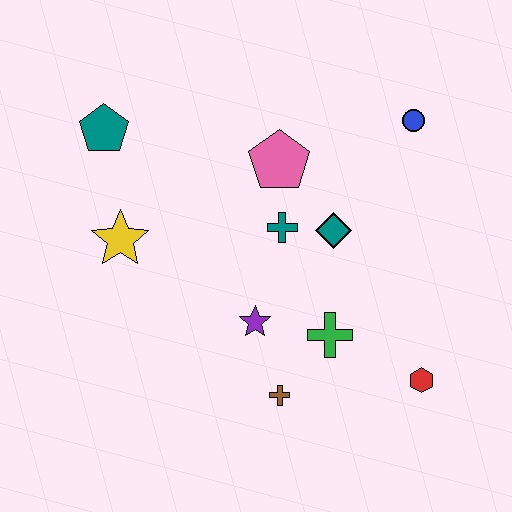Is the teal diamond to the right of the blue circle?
No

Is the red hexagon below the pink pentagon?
Yes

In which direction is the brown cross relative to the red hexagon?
The brown cross is to the left of the red hexagon.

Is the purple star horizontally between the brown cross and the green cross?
No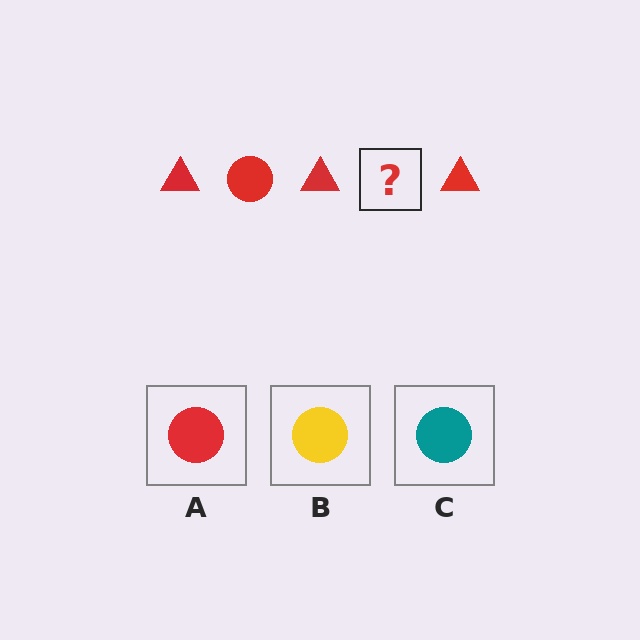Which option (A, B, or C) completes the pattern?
A.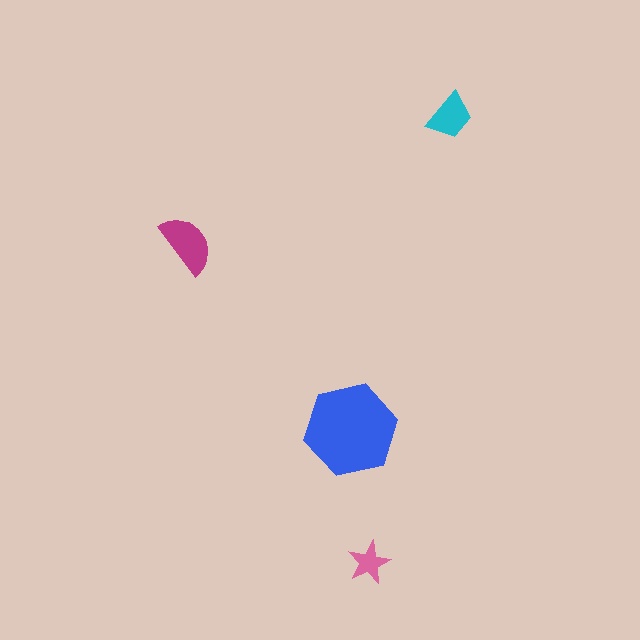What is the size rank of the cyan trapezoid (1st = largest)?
3rd.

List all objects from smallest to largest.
The pink star, the cyan trapezoid, the magenta semicircle, the blue hexagon.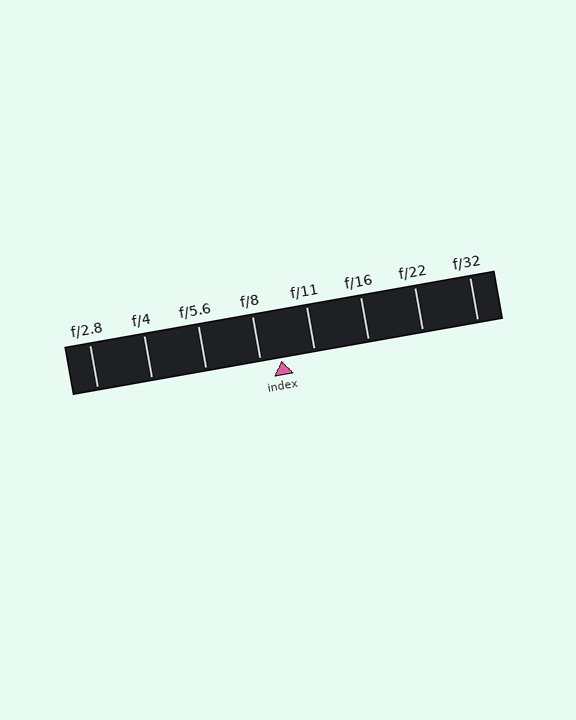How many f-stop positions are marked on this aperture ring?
There are 8 f-stop positions marked.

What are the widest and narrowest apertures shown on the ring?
The widest aperture shown is f/2.8 and the narrowest is f/32.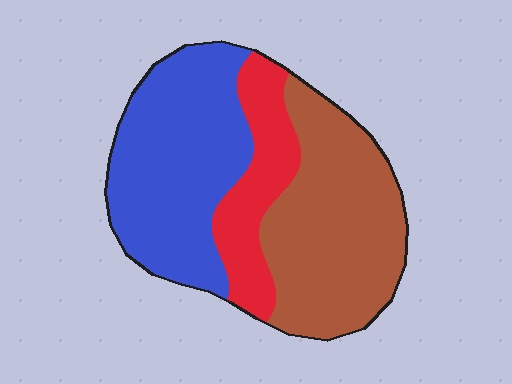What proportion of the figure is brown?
Brown covers around 40% of the figure.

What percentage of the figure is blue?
Blue takes up about two fifths (2/5) of the figure.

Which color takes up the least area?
Red, at roughly 20%.